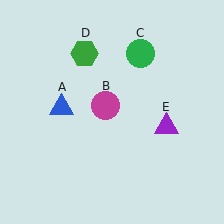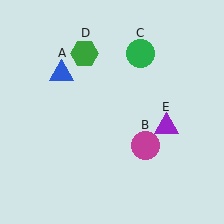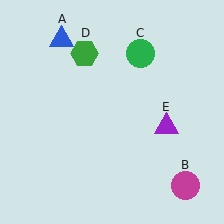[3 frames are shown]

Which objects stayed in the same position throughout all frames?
Green circle (object C) and green hexagon (object D) and purple triangle (object E) remained stationary.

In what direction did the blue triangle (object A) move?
The blue triangle (object A) moved up.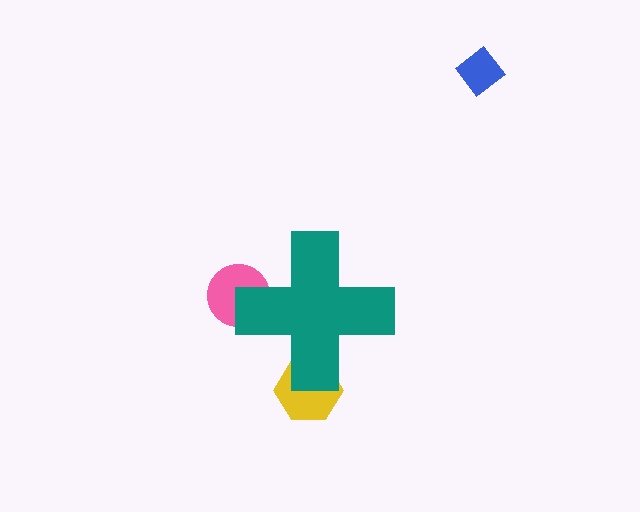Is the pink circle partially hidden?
Yes, the pink circle is partially hidden behind the teal cross.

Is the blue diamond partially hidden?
No, the blue diamond is fully visible.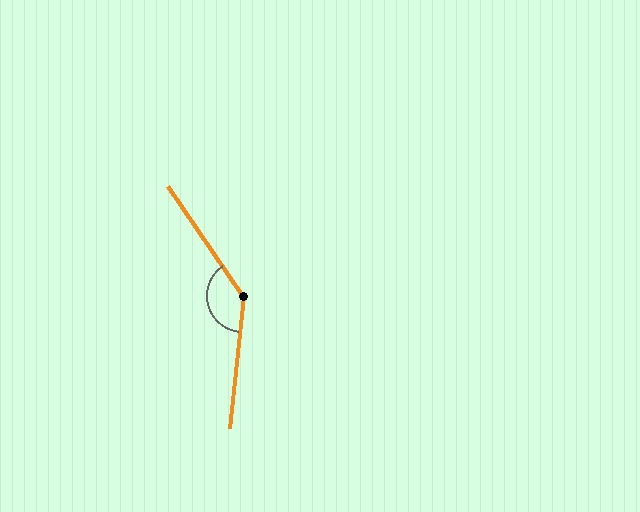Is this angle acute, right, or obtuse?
It is obtuse.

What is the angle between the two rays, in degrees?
Approximately 140 degrees.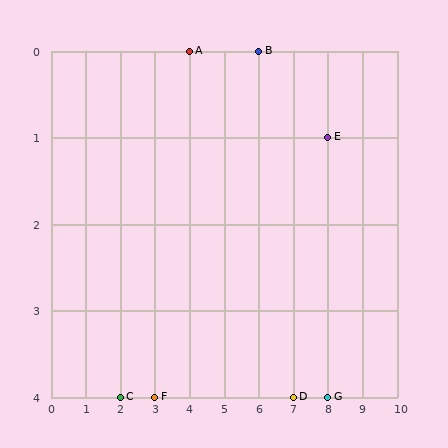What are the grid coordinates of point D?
Point D is at grid coordinates (7, 4).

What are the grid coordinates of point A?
Point A is at grid coordinates (4, 0).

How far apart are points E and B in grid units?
Points E and B are 2 columns and 1 row apart (about 2.2 grid units diagonally).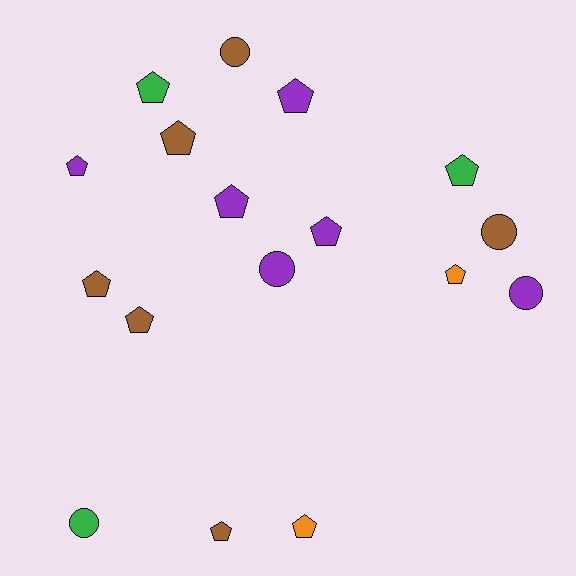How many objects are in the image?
There are 17 objects.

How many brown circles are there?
There are 2 brown circles.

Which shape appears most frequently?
Pentagon, with 12 objects.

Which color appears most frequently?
Purple, with 6 objects.